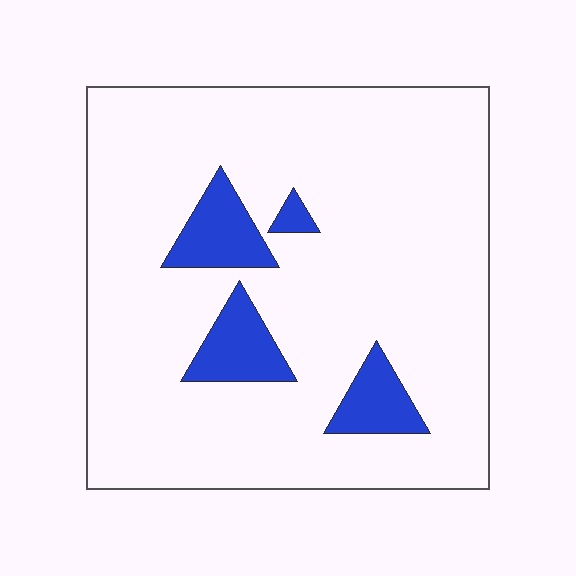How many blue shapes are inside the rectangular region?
4.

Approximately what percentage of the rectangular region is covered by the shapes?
Approximately 10%.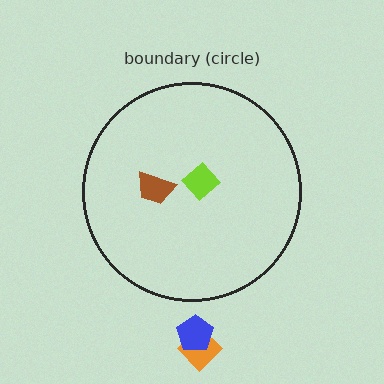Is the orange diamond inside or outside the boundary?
Outside.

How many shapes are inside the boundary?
2 inside, 2 outside.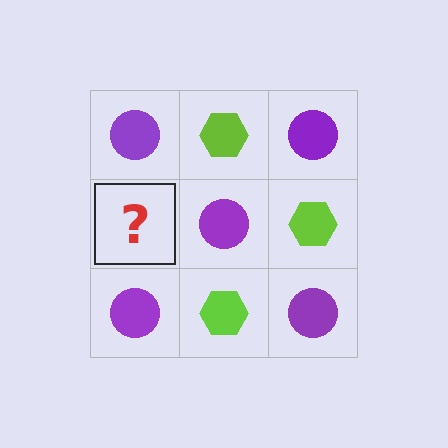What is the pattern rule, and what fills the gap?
The rule is that it alternates purple circle and lime hexagon in a checkerboard pattern. The gap should be filled with a lime hexagon.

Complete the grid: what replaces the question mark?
The question mark should be replaced with a lime hexagon.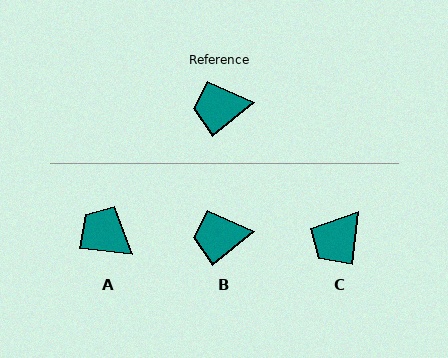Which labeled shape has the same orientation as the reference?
B.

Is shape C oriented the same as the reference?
No, it is off by about 44 degrees.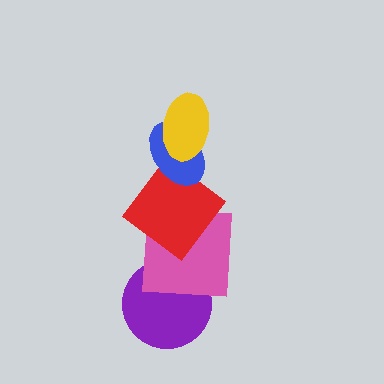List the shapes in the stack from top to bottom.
From top to bottom: the yellow ellipse, the blue ellipse, the red diamond, the pink square, the purple circle.